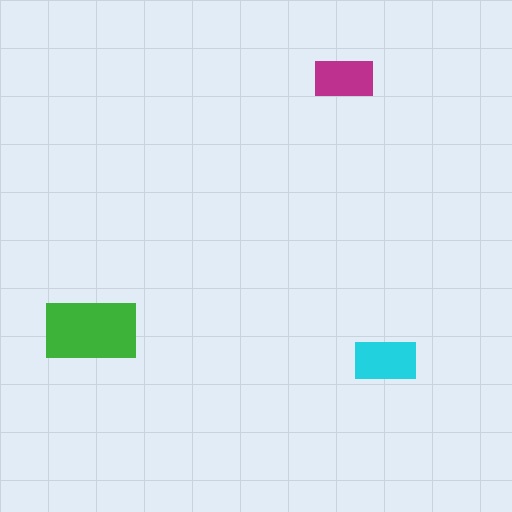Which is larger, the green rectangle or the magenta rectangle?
The green one.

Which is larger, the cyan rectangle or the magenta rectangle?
The cyan one.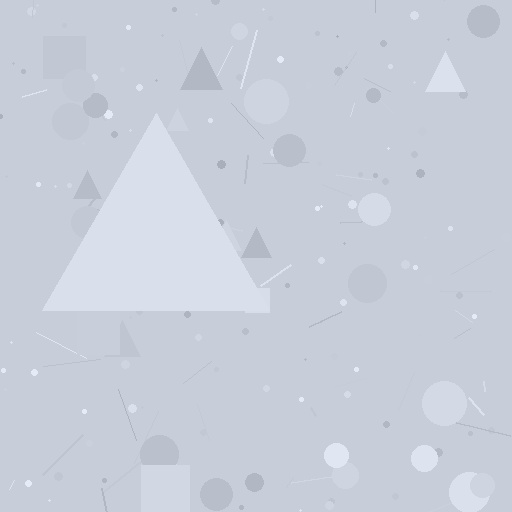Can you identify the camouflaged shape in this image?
The camouflaged shape is a triangle.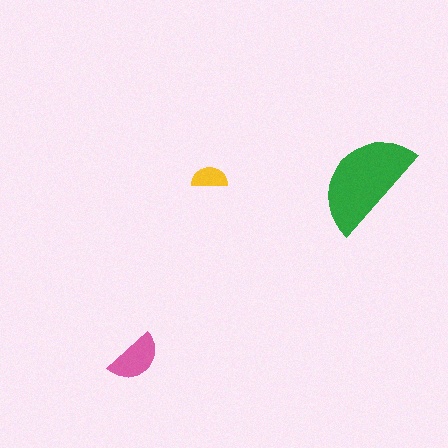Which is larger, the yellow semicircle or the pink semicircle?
The pink one.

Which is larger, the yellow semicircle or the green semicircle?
The green one.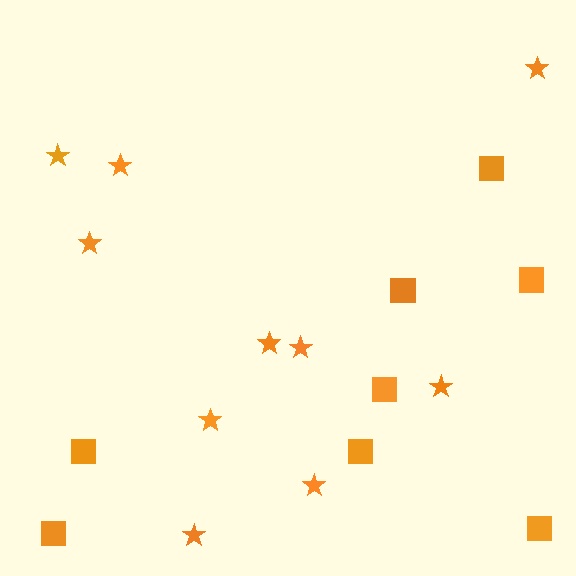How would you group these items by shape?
There are 2 groups: one group of stars (10) and one group of squares (8).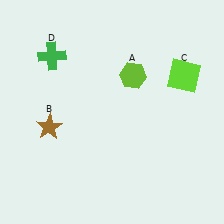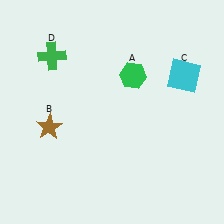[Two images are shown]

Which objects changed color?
A changed from lime to green. C changed from lime to cyan.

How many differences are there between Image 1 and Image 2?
There are 2 differences between the two images.